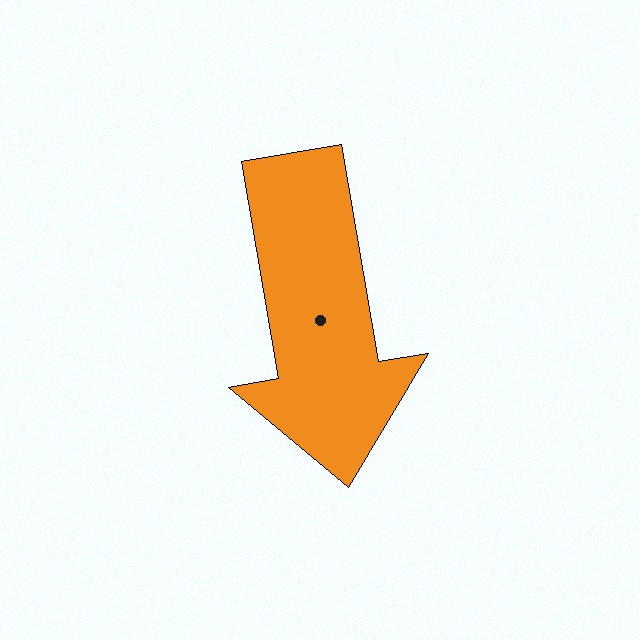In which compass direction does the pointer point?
South.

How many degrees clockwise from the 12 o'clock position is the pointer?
Approximately 170 degrees.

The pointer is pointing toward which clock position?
Roughly 6 o'clock.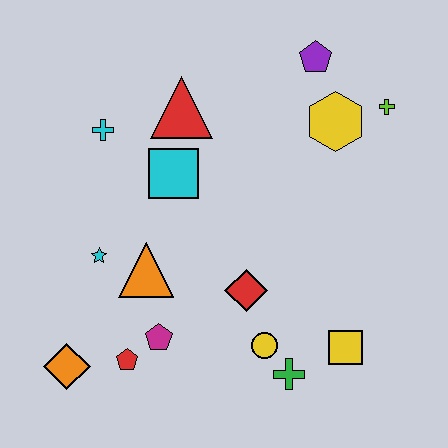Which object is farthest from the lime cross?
The orange diamond is farthest from the lime cross.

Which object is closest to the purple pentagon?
The yellow hexagon is closest to the purple pentagon.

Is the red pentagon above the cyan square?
No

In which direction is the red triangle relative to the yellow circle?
The red triangle is above the yellow circle.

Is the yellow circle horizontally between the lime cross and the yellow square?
No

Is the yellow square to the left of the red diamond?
No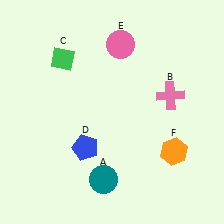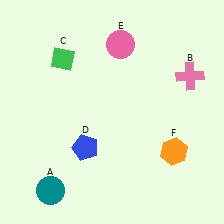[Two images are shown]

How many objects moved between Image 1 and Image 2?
2 objects moved between the two images.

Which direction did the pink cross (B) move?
The pink cross (B) moved right.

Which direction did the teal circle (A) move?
The teal circle (A) moved left.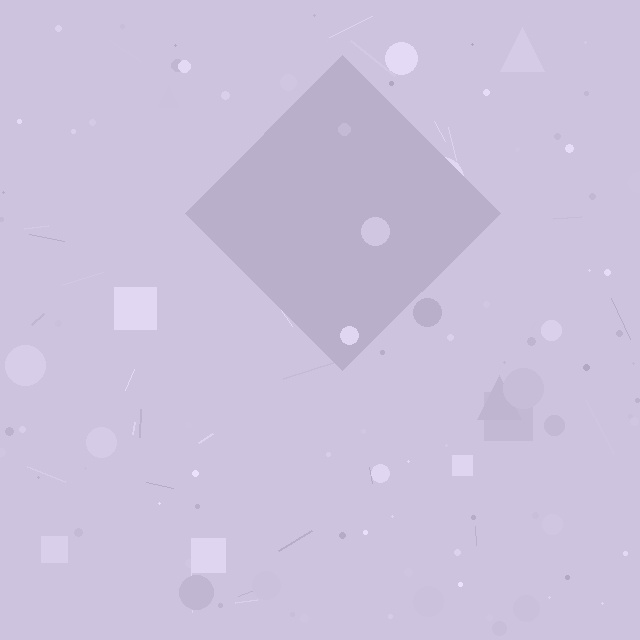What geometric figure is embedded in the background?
A diamond is embedded in the background.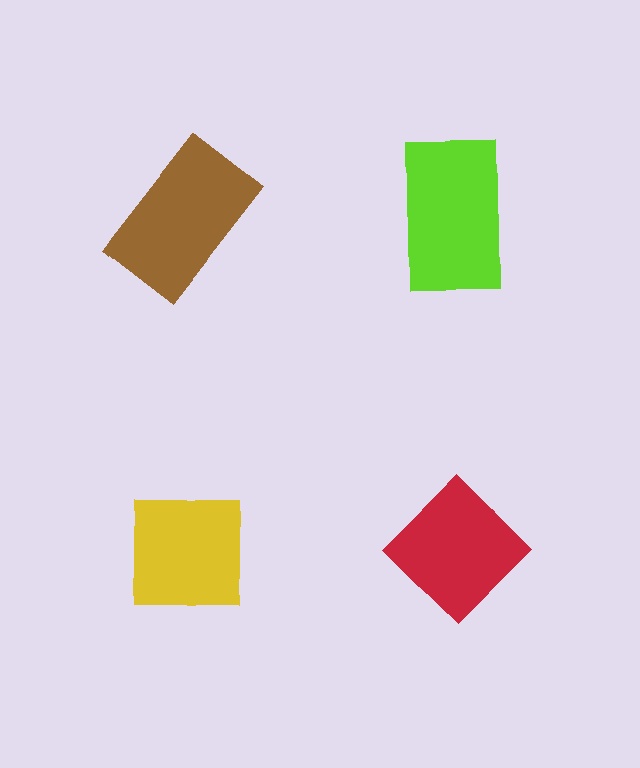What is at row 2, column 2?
A red diamond.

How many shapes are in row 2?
2 shapes.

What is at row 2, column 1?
A yellow square.